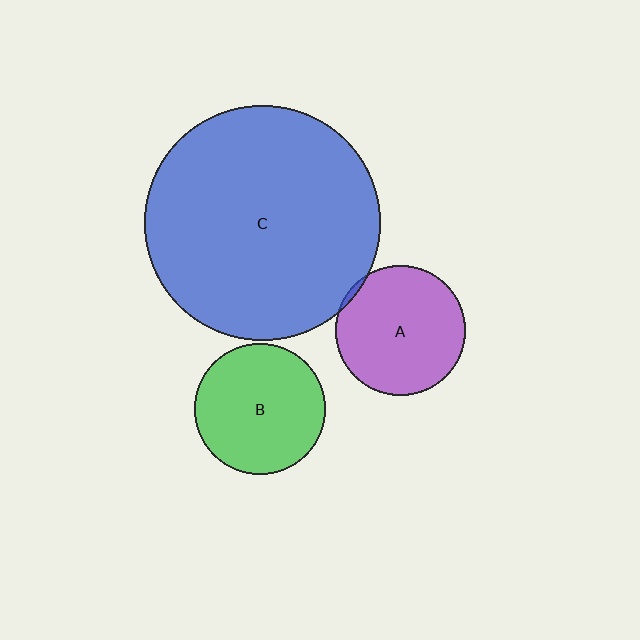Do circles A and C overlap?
Yes.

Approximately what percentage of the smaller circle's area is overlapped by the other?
Approximately 5%.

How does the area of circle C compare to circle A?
Approximately 3.3 times.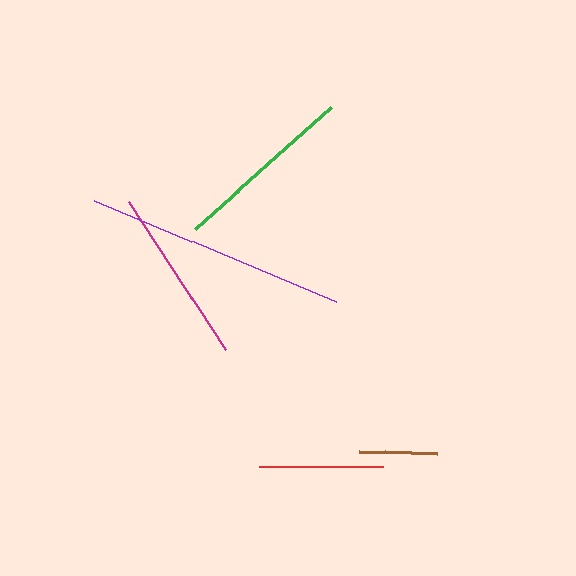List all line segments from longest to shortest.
From longest to shortest: purple, green, magenta, red, brown.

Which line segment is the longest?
The purple line is the longest at approximately 263 pixels.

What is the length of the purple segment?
The purple segment is approximately 263 pixels long.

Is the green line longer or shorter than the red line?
The green line is longer than the red line.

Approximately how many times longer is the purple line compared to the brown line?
The purple line is approximately 3.4 times the length of the brown line.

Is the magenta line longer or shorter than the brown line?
The magenta line is longer than the brown line.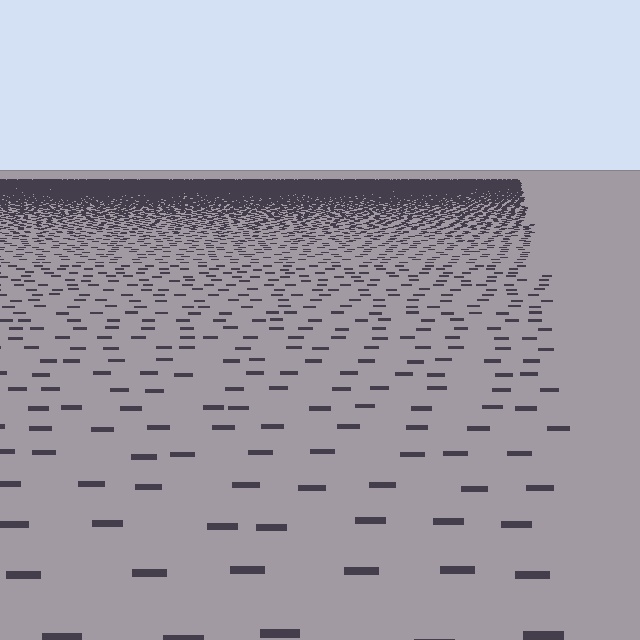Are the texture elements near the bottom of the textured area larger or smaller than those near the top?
Larger. Near the bottom, elements are closer to the viewer and appear at a bigger on-screen size.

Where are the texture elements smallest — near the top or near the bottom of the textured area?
Near the top.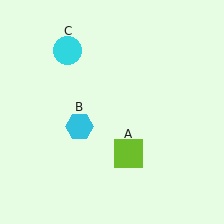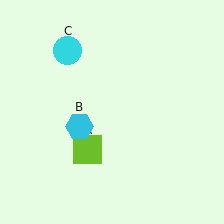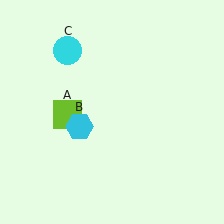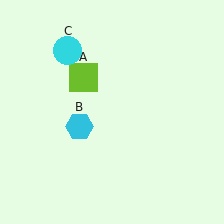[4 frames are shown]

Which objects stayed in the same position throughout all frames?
Cyan hexagon (object B) and cyan circle (object C) remained stationary.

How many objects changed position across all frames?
1 object changed position: lime square (object A).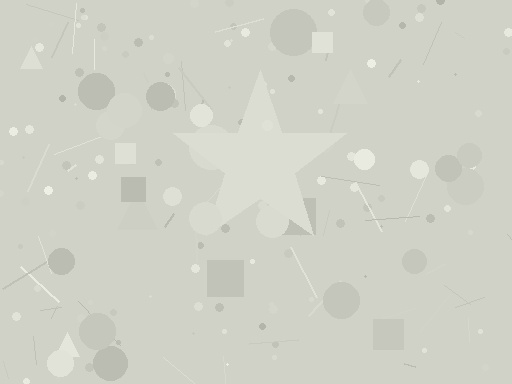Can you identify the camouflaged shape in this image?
The camouflaged shape is a star.